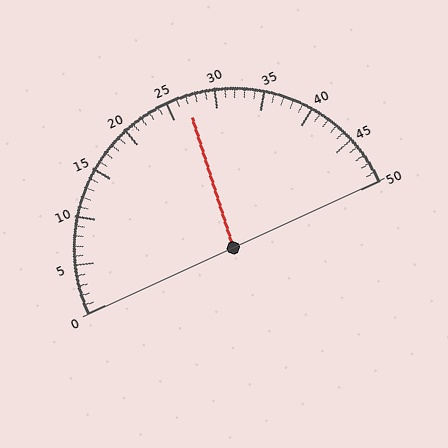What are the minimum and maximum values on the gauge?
The gauge ranges from 0 to 50.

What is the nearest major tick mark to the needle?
The nearest major tick mark is 25.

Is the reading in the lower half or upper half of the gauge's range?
The reading is in the upper half of the range (0 to 50).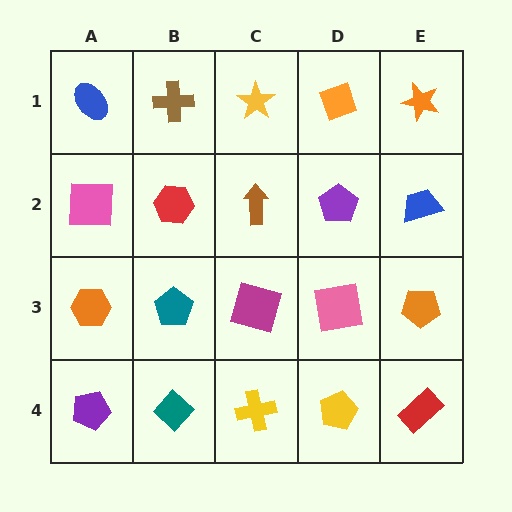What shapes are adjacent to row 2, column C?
A yellow star (row 1, column C), a magenta square (row 3, column C), a red hexagon (row 2, column B), a purple pentagon (row 2, column D).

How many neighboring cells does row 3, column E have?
3.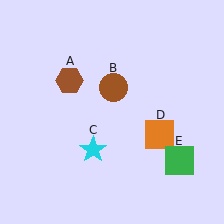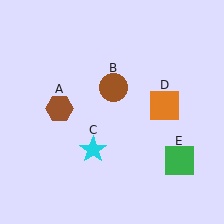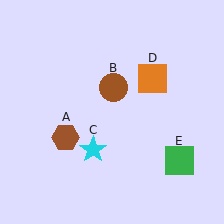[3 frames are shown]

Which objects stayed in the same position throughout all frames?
Brown circle (object B) and cyan star (object C) and green square (object E) remained stationary.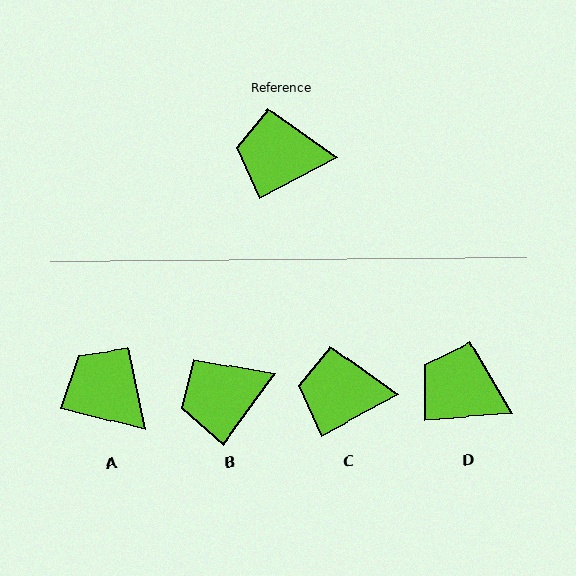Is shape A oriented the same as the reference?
No, it is off by about 43 degrees.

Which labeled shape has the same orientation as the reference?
C.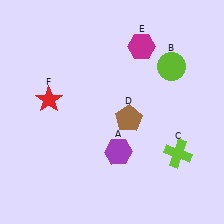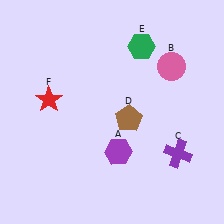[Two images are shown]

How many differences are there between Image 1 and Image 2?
There are 3 differences between the two images.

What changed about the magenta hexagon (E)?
In Image 1, E is magenta. In Image 2, it changed to green.